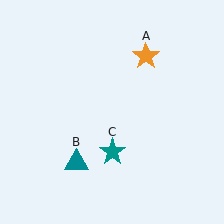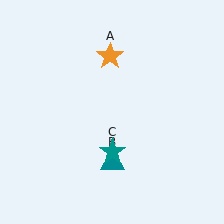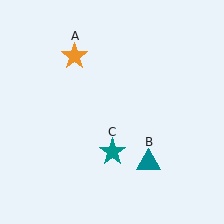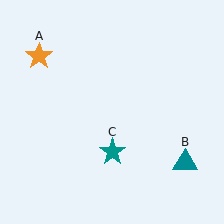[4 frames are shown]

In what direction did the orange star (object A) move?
The orange star (object A) moved left.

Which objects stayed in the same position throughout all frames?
Teal star (object C) remained stationary.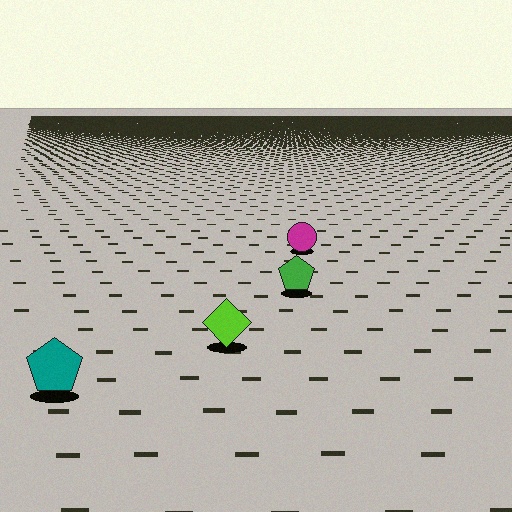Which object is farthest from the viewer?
The magenta circle is farthest from the viewer. It appears smaller and the ground texture around it is denser.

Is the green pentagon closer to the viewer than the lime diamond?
No. The lime diamond is closer — you can tell from the texture gradient: the ground texture is coarser near it.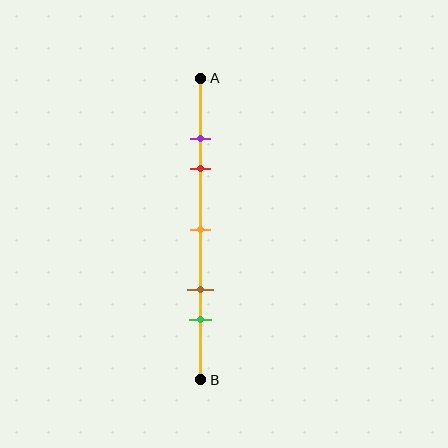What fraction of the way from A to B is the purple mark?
The purple mark is approximately 20% (0.2) of the way from A to B.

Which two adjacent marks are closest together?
The purple and red marks are the closest adjacent pair.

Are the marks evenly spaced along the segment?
No, the marks are not evenly spaced.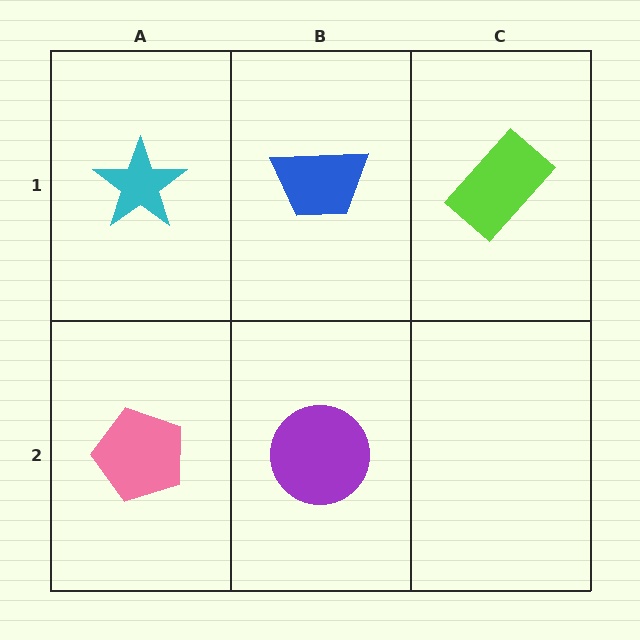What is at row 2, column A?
A pink pentagon.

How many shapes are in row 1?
3 shapes.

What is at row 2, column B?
A purple circle.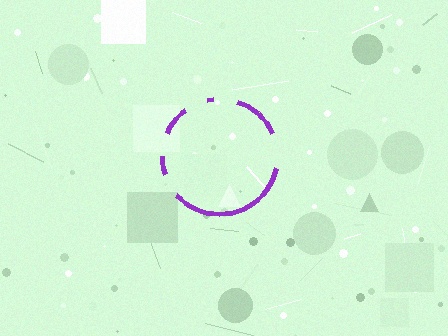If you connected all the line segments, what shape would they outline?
They would outline a circle.